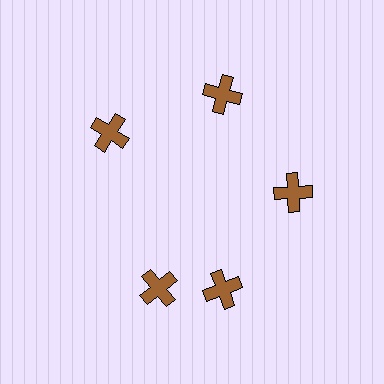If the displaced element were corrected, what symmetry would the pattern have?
It would have 5-fold rotational symmetry — the pattern would map onto itself every 72 degrees.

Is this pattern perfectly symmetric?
No. The 5 brown crosses are arranged in a ring, but one element near the 8 o'clock position is rotated out of alignment along the ring, breaking the 5-fold rotational symmetry.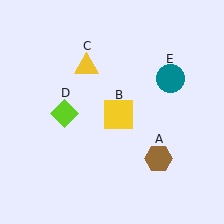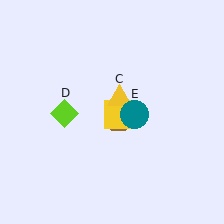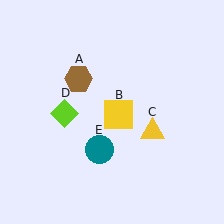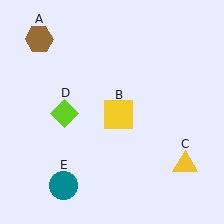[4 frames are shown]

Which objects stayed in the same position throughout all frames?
Yellow square (object B) and lime diamond (object D) remained stationary.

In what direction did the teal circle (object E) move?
The teal circle (object E) moved down and to the left.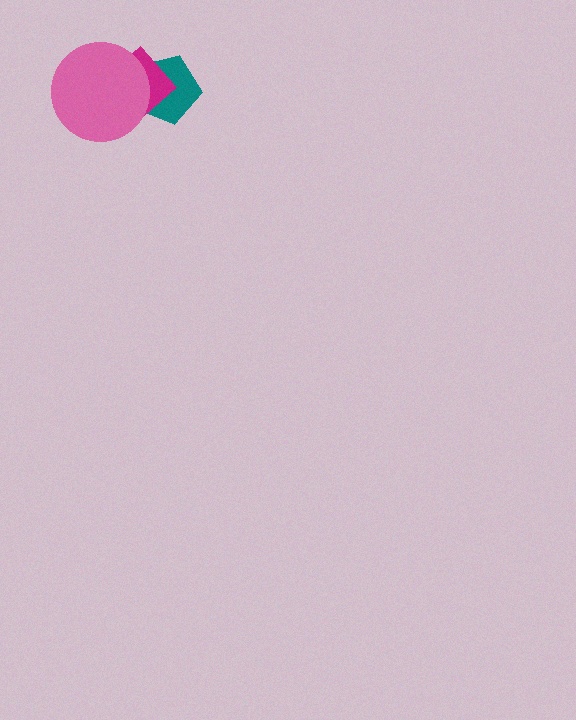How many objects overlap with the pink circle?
2 objects overlap with the pink circle.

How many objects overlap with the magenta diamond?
2 objects overlap with the magenta diamond.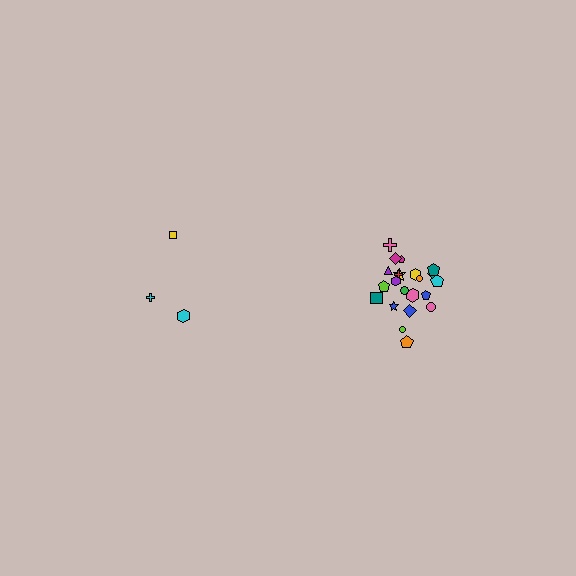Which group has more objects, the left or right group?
The right group.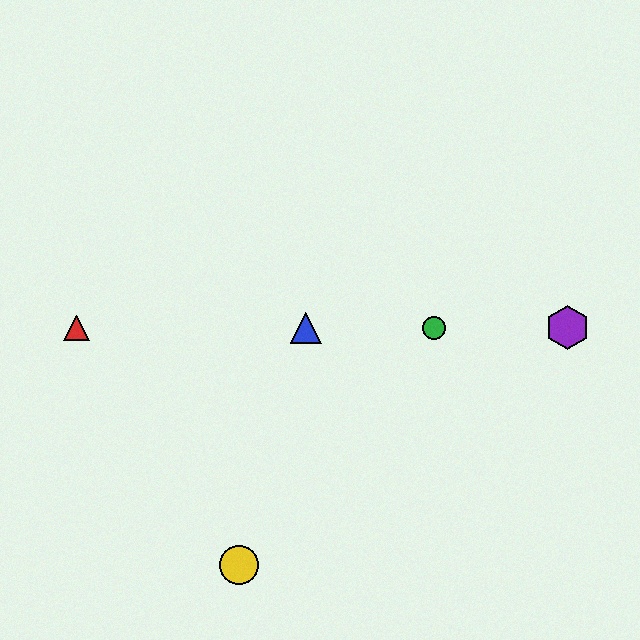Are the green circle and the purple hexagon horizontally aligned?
Yes, both are at y≈328.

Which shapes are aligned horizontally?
The red triangle, the blue triangle, the green circle, the purple hexagon are aligned horizontally.